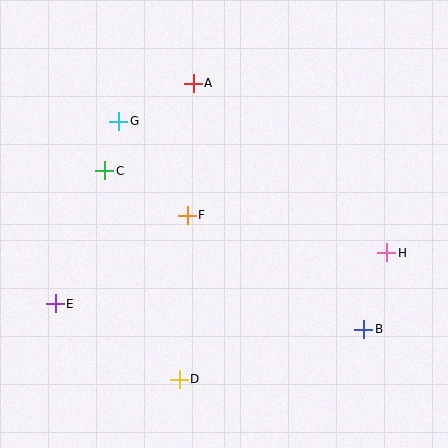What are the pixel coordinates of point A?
Point A is at (193, 83).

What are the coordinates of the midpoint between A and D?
The midpoint between A and D is at (186, 231).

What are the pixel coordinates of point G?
Point G is at (119, 121).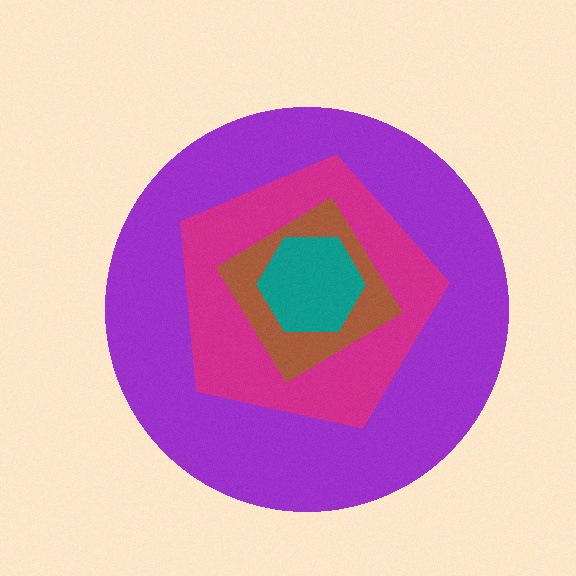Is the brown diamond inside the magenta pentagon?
Yes.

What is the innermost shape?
The teal hexagon.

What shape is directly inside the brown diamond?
The teal hexagon.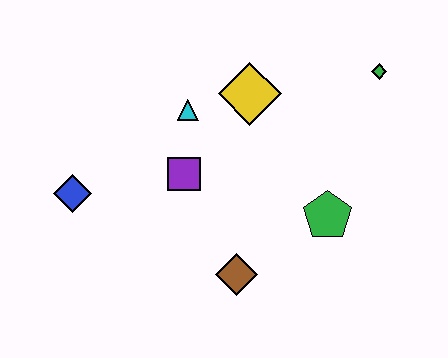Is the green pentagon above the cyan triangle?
No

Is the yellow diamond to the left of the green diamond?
Yes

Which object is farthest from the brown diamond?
The green diamond is farthest from the brown diamond.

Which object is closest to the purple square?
The cyan triangle is closest to the purple square.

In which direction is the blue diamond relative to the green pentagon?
The blue diamond is to the left of the green pentagon.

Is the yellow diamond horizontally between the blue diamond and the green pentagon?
Yes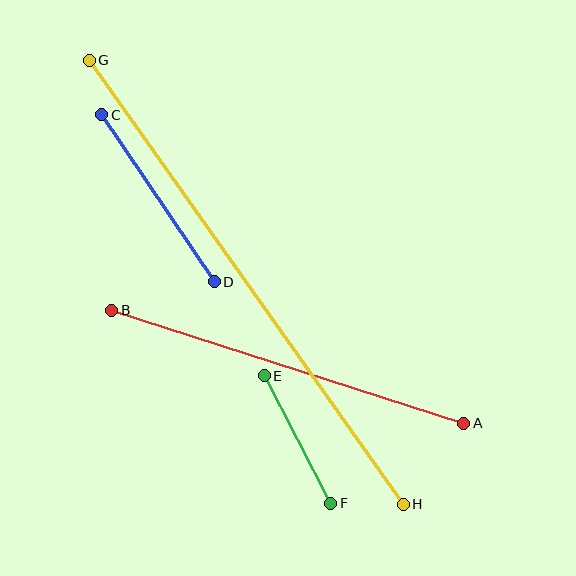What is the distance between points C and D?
The distance is approximately 202 pixels.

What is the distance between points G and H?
The distance is approximately 544 pixels.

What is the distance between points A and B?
The distance is approximately 370 pixels.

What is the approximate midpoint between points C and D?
The midpoint is at approximately (158, 198) pixels.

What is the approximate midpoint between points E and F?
The midpoint is at approximately (298, 439) pixels.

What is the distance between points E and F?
The distance is approximately 144 pixels.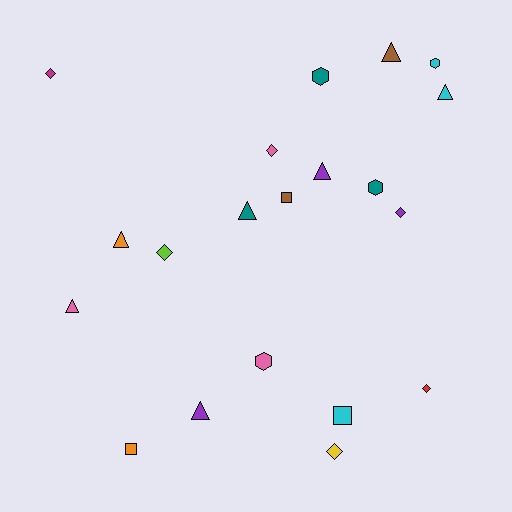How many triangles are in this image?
There are 7 triangles.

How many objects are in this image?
There are 20 objects.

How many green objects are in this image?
There are no green objects.